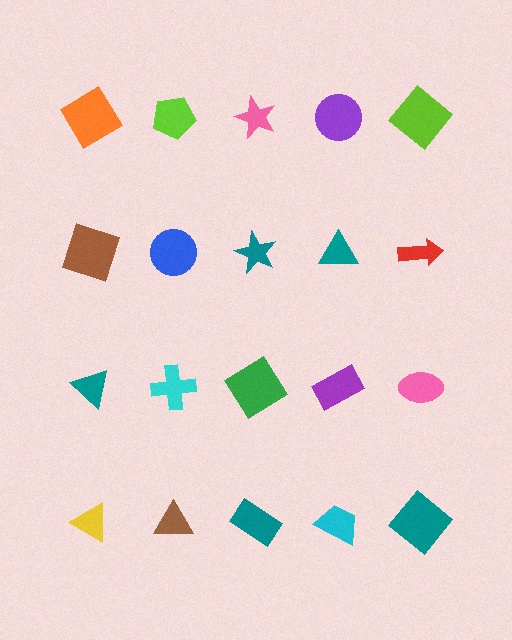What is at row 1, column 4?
A purple circle.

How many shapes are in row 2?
5 shapes.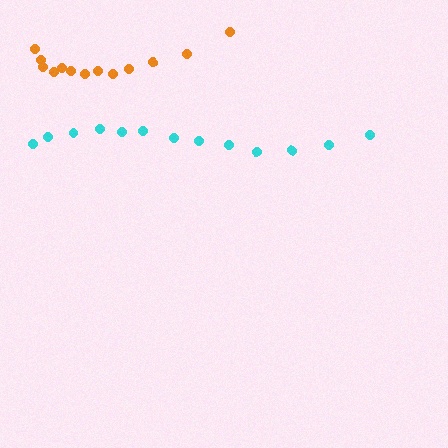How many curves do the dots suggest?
There are 2 distinct paths.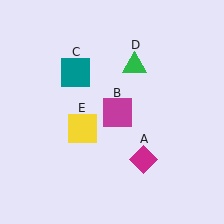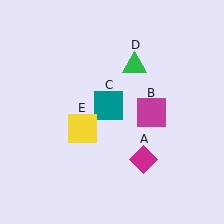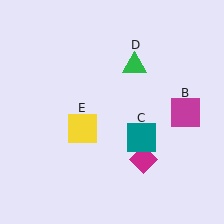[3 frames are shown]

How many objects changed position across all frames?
2 objects changed position: magenta square (object B), teal square (object C).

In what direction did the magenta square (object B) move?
The magenta square (object B) moved right.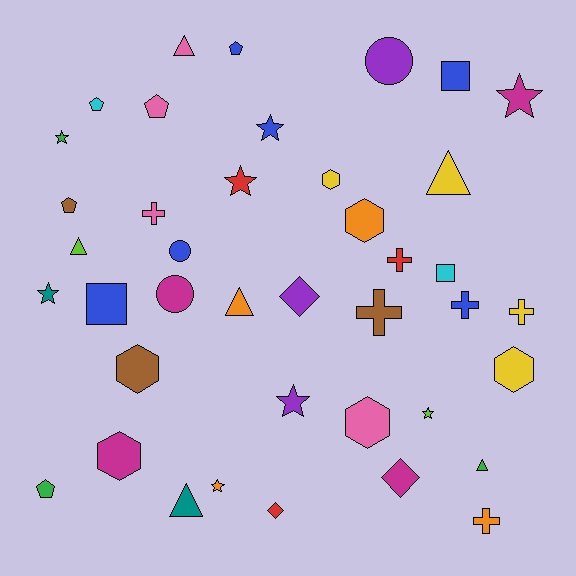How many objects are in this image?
There are 40 objects.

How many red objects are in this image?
There are 3 red objects.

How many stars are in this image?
There are 8 stars.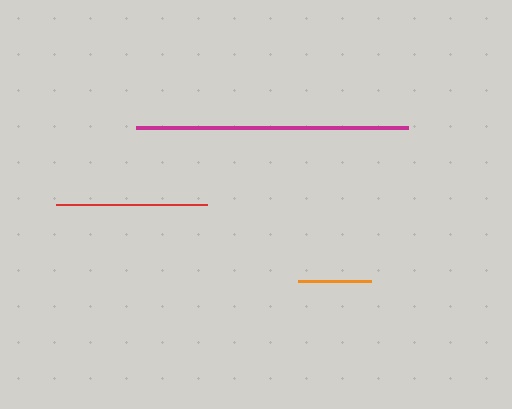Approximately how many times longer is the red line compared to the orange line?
The red line is approximately 2.1 times the length of the orange line.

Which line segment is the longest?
The magenta line is the longest at approximately 272 pixels.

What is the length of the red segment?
The red segment is approximately 152 pixels long.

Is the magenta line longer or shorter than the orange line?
The magenta line is longer than the orange line.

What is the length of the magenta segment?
The magenta segment is approximately 272 pixels long.